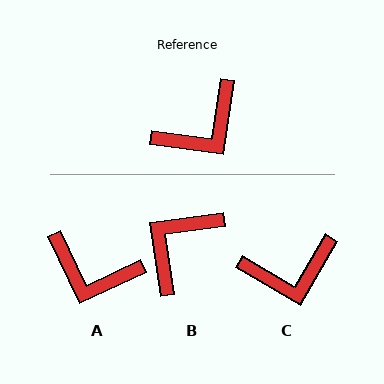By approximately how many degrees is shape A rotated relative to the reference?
Approximately 57 degrees clockwise.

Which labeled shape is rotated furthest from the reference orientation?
B, about 164 degrees away.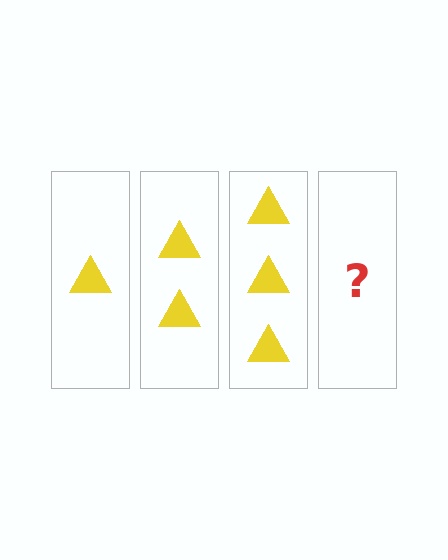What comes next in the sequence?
The next element should be 4 triangles.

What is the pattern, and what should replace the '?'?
The pattern is that each step adds one more triangle. The '?' should be 4 triangles.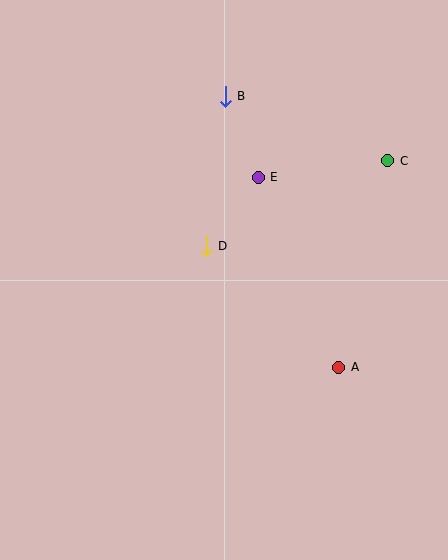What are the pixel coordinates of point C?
Point C is at (387, 161).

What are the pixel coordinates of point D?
Point D is at (206, 246).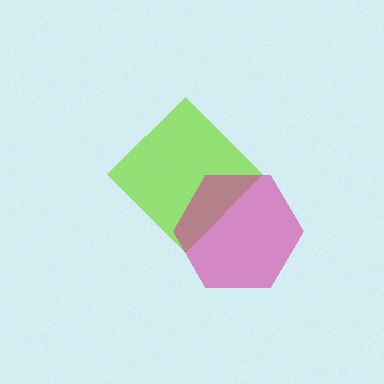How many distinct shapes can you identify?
There are 2 distinct shapes: a lime diamond, a magenta hexagon.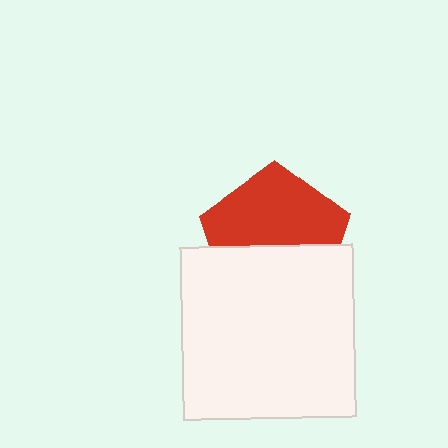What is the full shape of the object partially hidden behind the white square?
The partially hidden object is a red pentagon.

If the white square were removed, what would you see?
You would see the complete red pentagon.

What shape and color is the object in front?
The object in front is a white square.